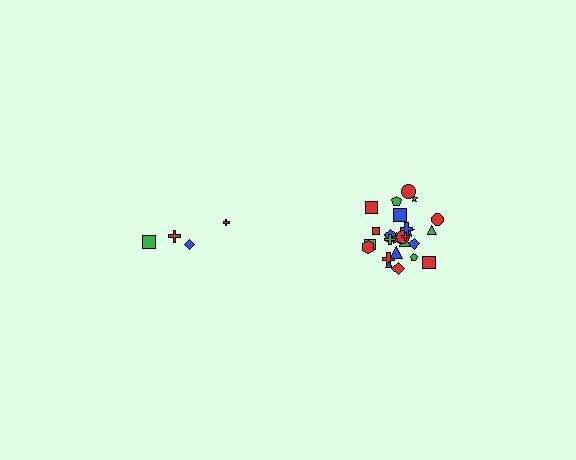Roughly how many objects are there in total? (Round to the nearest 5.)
Roughly 30 objects in total.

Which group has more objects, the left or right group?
The right group.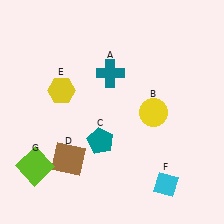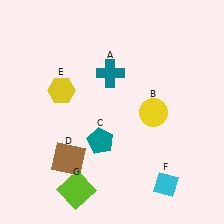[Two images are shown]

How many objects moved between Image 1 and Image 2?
1 object moved between the two images.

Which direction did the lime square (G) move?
The lime square (G) moved right.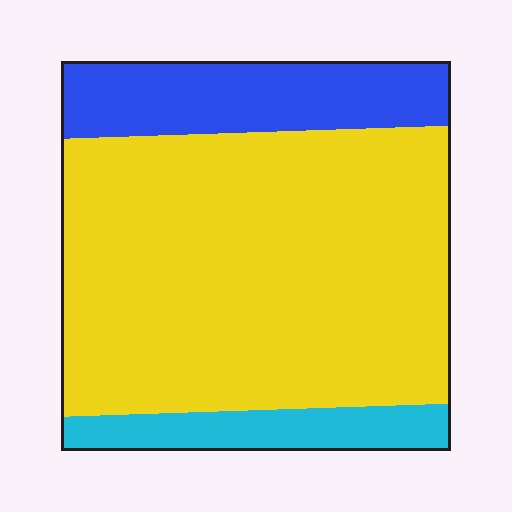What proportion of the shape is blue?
Blue takes up between a sixth and a third of the shape.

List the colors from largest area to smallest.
From largest to smallest: yellow, blue, cyan.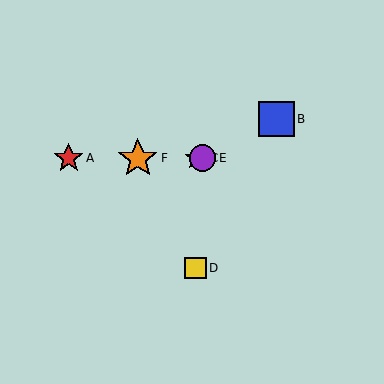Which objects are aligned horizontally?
Objects A, C, E, F are aligned horizontally.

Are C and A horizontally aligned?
Yes, both are at y≈158.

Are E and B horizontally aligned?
No, E is at y≈158 and B is at y≈119.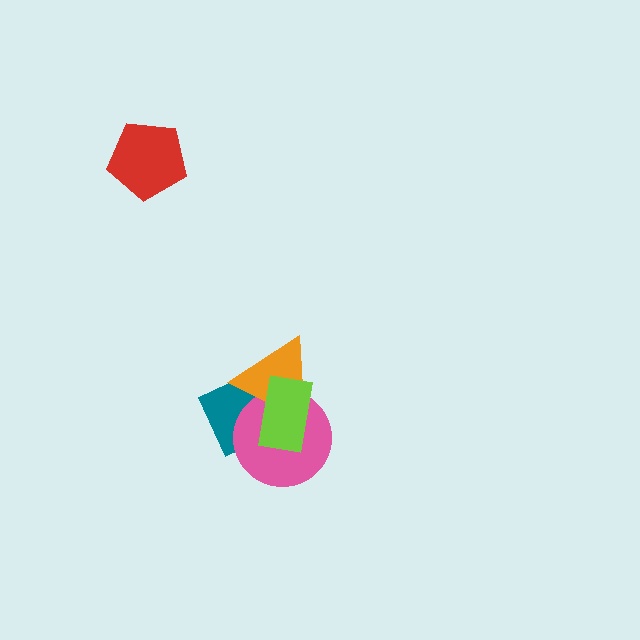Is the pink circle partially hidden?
Yes, it is partially covered by another shape.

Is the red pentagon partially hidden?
No, no other shape covers it.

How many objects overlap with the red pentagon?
0 objects overlap with the red pentagon.